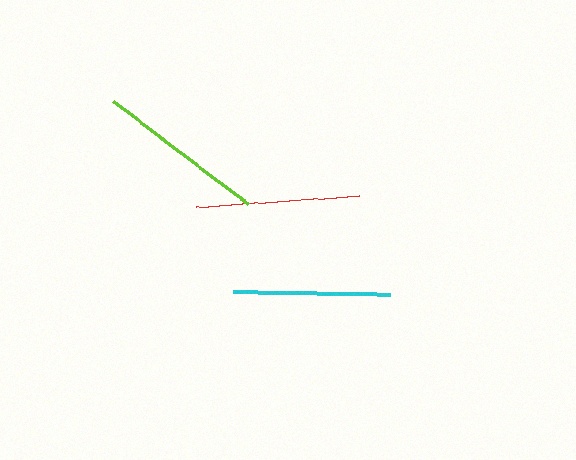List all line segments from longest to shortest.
From longest to shortest: lime, red, cyan.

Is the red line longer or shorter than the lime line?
The lime line is longer than the red line.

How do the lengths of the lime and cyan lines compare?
The lime and cyan lines are approximately the same length.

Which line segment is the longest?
The lime line is the longest at approximately 170 pixels.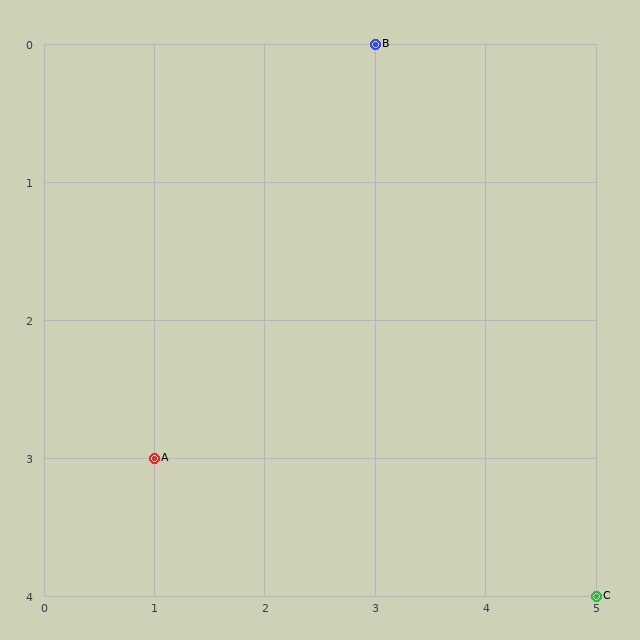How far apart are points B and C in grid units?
Points B and C are 2 columns and 4 rows apart (about 4.5 grid units diagonally).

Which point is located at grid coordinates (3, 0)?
Point B is at (3, 0).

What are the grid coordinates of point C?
Point C is at grid coordinates (5, 4).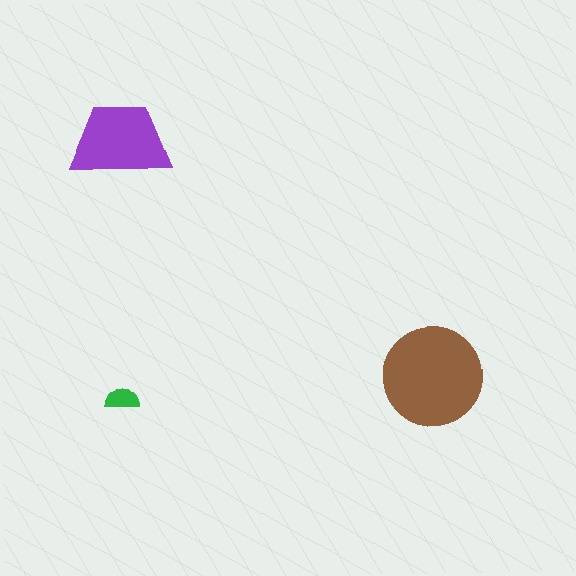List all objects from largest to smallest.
The brown circle, the purple trapezoid, the green semicircle.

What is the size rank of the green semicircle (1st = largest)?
3rd.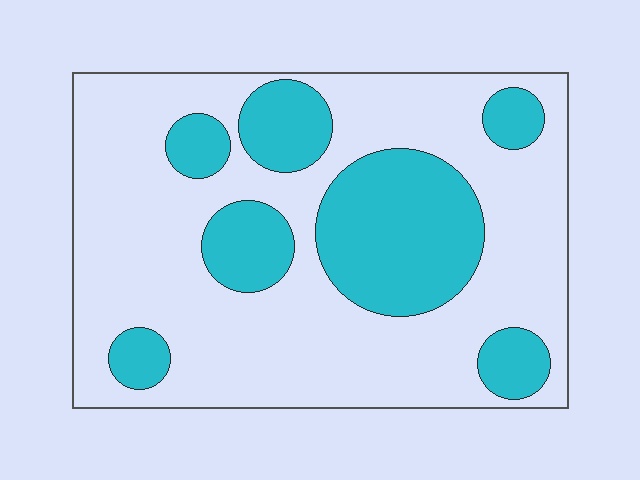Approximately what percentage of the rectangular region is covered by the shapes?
Approximately 30%.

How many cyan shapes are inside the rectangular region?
7.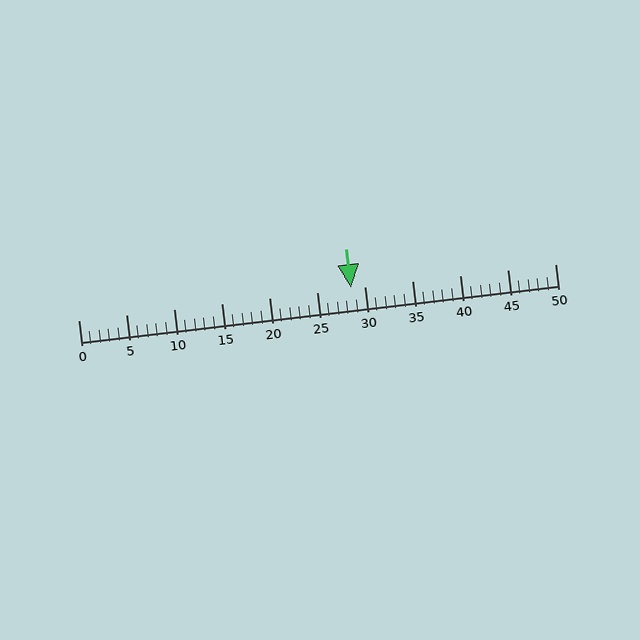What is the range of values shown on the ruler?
The ruler shows values from 0 to 50.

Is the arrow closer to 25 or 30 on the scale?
The arrow is closer to 30.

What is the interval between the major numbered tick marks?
The major tick marks are spaced 5 units apart.